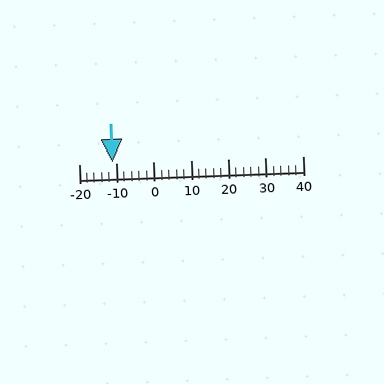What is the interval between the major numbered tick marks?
The major tick marks are spaced 10 units apart.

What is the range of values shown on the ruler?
The ruler shows values from -20 to 40.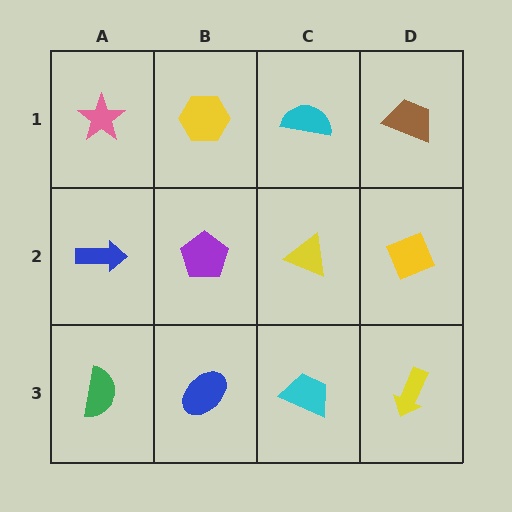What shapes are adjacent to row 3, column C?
A yellow triangle (row 2, column C), a blue ellipse (row 3, column B), a yellow arrow (row 3, column D).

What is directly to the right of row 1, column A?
A yellow hexagon.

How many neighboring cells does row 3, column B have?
3.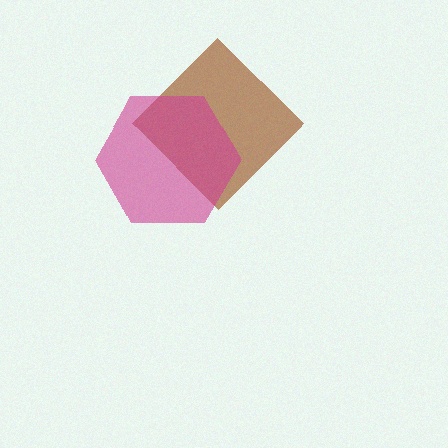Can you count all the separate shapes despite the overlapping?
Yes, there are 2 separate shapes.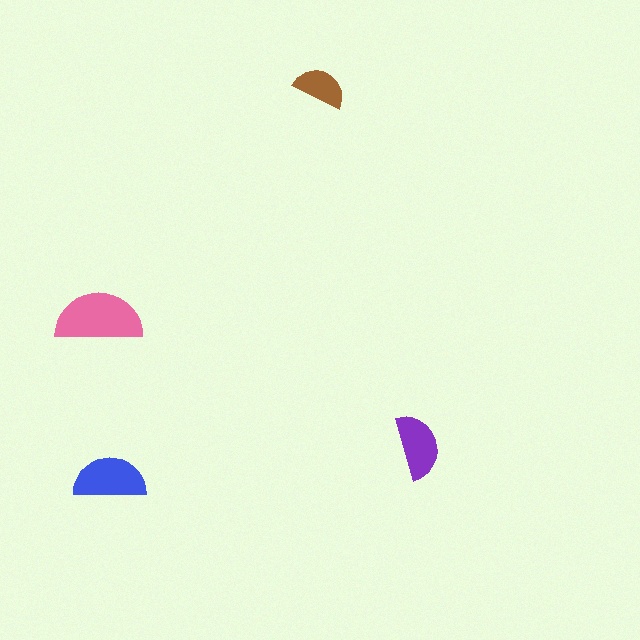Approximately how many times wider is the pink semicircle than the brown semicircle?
About 1.5 times wider.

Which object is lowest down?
The blue semicircle is bottommost.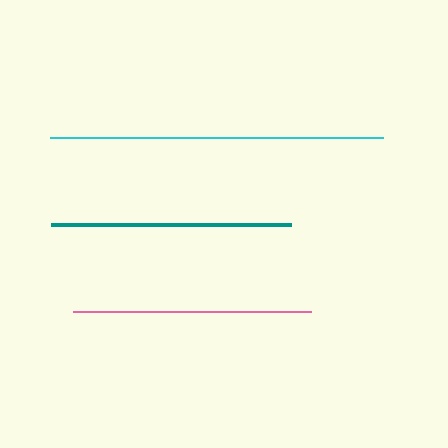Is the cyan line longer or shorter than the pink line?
The cyan line is longer than the pink line.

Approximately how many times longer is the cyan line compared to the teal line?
The cyan line is approximately 1.4 times the length of the teal line.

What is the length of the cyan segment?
The cyan segment is approximately 333 pixels long.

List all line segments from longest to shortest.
From longest to shortest: cyan, teal, pink.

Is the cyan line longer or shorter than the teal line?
The cyan line is longer than the teal line.